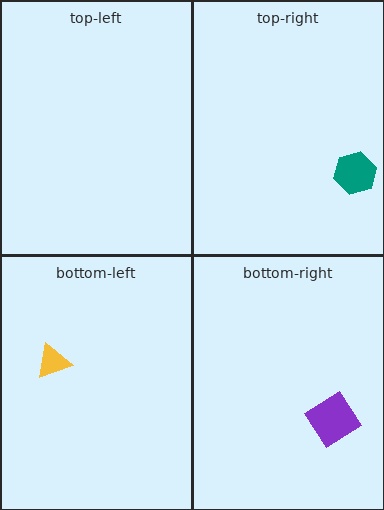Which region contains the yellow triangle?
The bottom-left region.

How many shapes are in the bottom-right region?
1.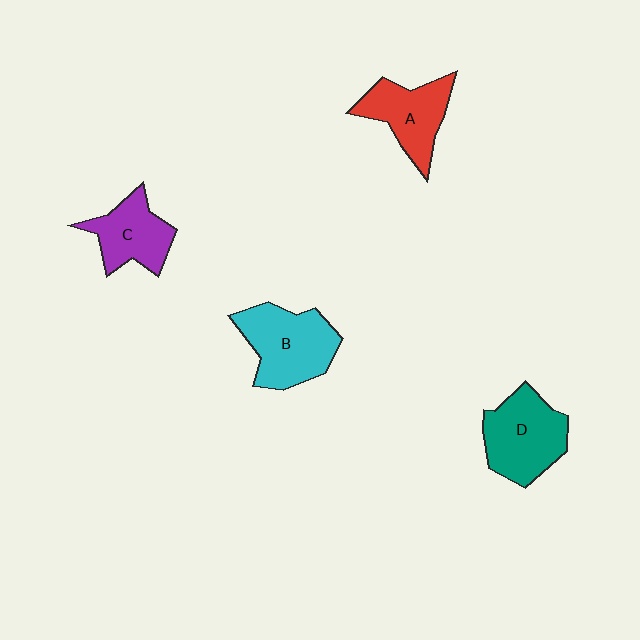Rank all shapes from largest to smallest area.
From largest to smallest: B (cyan), D (teal), A (red), C (purple).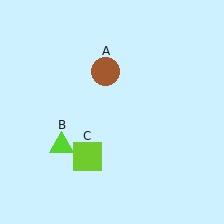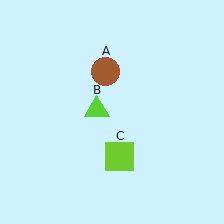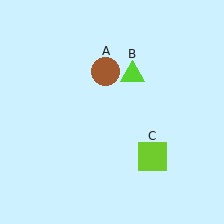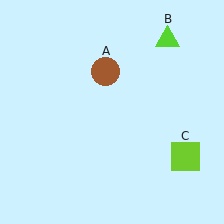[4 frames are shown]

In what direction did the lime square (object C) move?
The lime square (object C) moved right.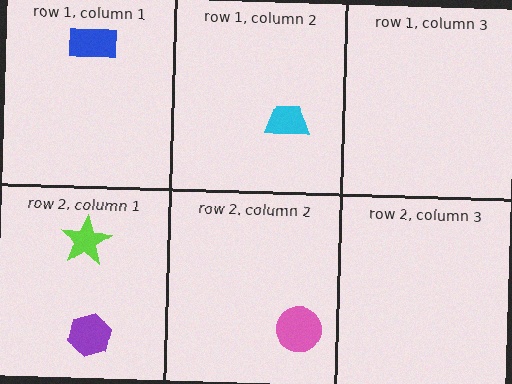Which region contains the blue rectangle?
The row 1, column 1 region.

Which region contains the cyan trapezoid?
The row 1, column 2 region.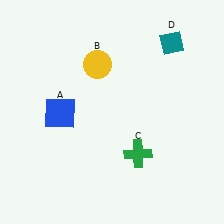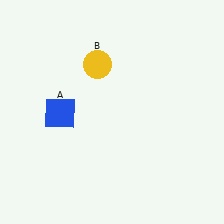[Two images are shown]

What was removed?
The green cross (C), the teal diamond (D) were removed in Image 2.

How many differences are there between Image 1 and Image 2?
There are 2 differences between the two images.